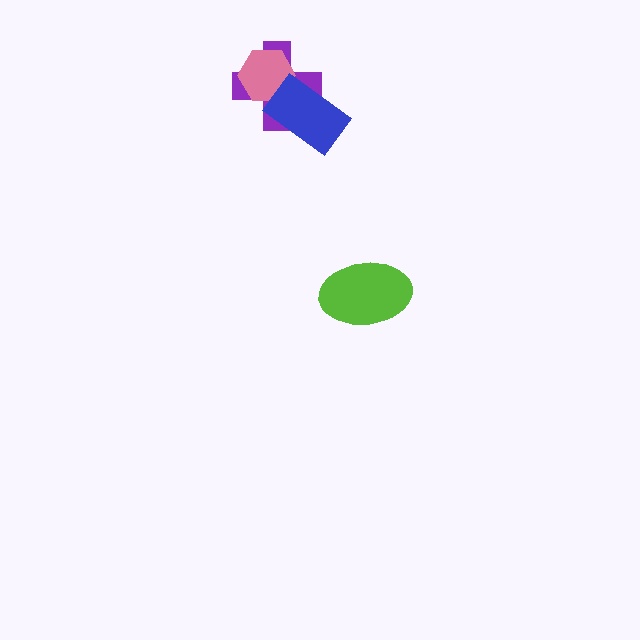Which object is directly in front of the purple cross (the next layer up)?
The pink hexagon is directly in front of the purple cross.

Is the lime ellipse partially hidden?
No, no other shape covers it.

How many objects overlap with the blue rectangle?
2 objects overlap with the blue rectangle.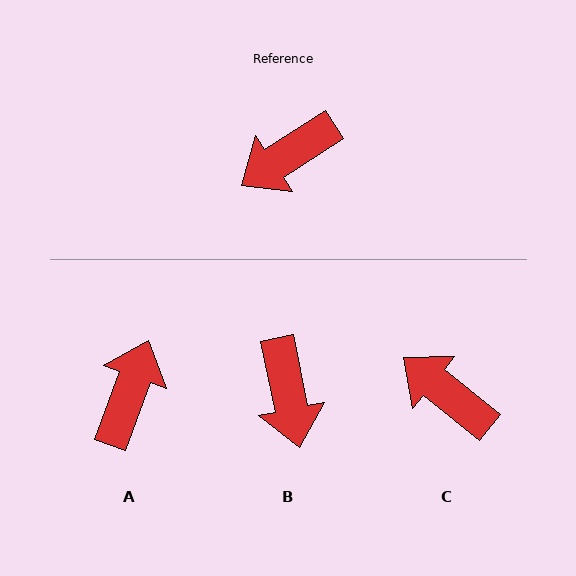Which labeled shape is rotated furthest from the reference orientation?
A, about 143 degrees away.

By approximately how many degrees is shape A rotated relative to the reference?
Approximately 143 degrees clockwise.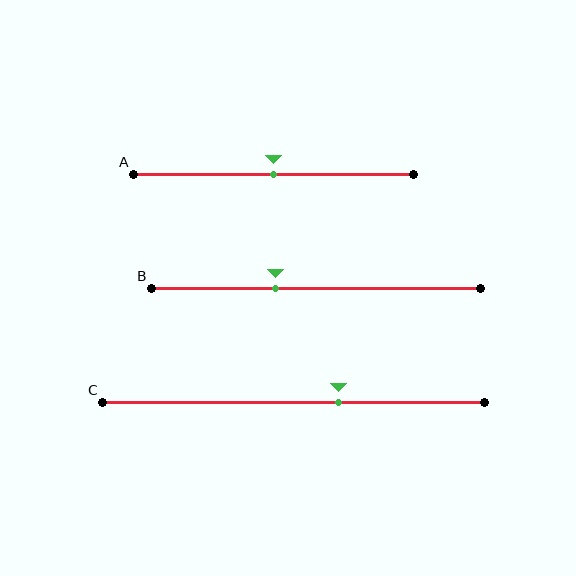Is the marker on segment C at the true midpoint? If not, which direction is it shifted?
No, the marker on segment C is shifted to the right by about 12% of the segment length.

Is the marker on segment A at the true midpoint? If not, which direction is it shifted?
Yes, the marker on segment A is at the true midpoint.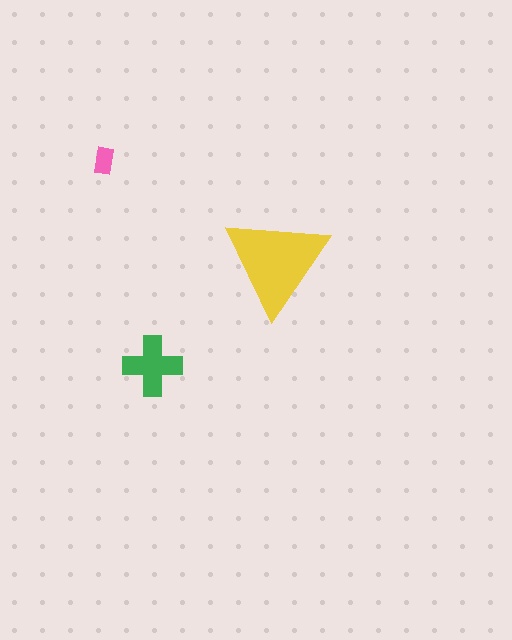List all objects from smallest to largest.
The pink rectangle, the green cross, the yellow triangle.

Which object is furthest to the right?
The yellow triangle is rightmost.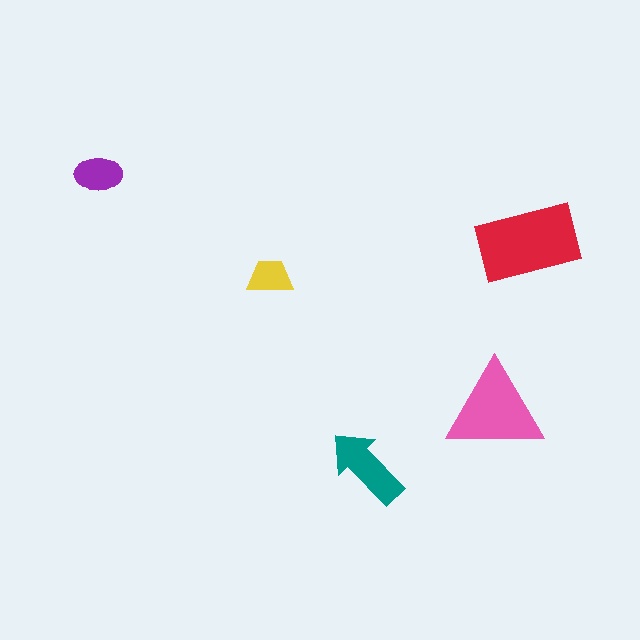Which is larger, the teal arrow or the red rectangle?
The red rectangle.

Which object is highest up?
The purple ellipse is topmost.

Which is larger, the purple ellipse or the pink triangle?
The pink triangle.